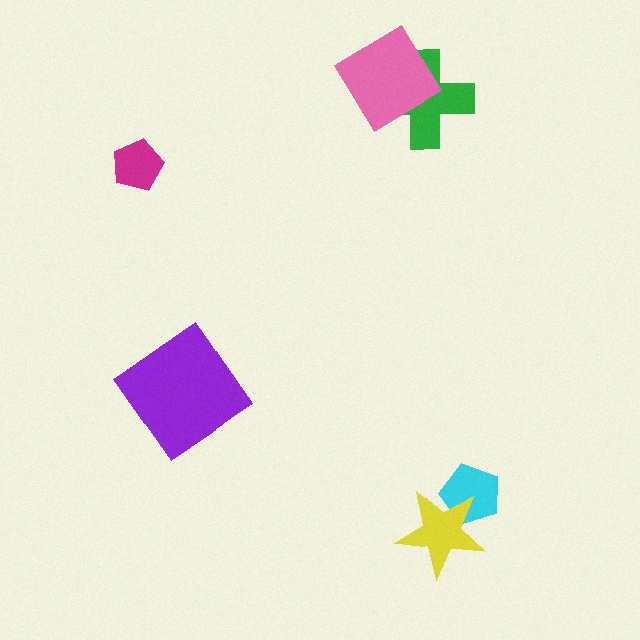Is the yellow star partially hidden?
No, no other shape covers it.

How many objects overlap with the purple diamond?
0 objects overlap with the purple diamond.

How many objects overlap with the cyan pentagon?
1 object overlaps with the cyan pentagon.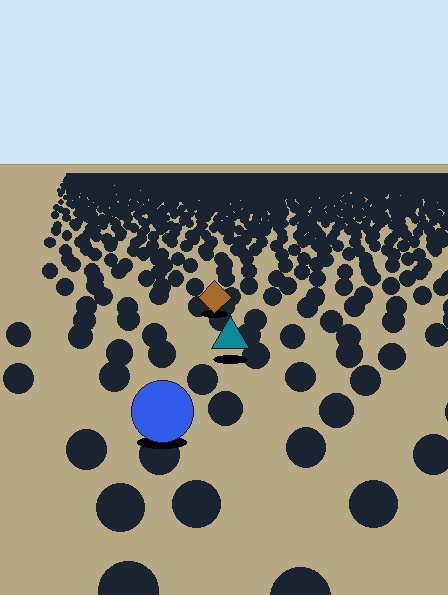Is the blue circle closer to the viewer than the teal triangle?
Yes. The blue circle is closer — you can tell from the texture gradient: the ground texture is coarser near it.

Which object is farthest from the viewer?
The brown diamond is farthest from the viewer. It appears smaller and the ground texture around it is denser.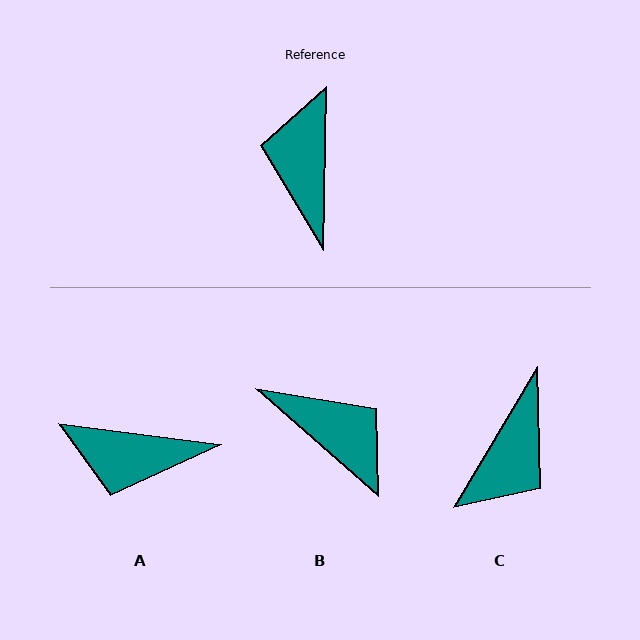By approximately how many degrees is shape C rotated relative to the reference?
Approximately 150 degrees counter-clockwise.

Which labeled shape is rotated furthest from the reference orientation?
C, about 150 degrees away.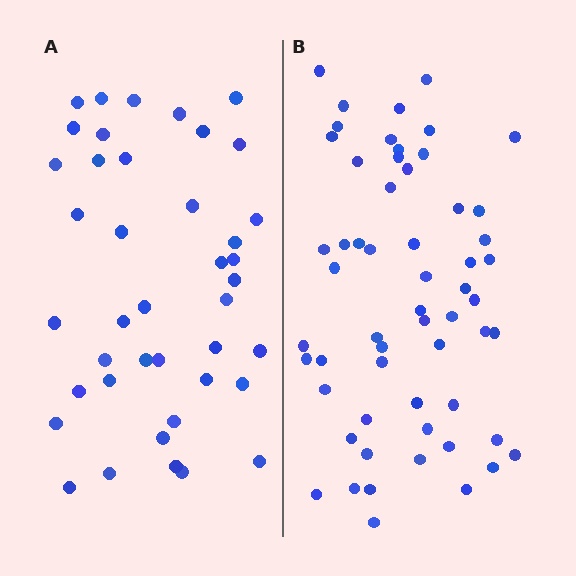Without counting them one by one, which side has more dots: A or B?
Region B (the right region) has more dots.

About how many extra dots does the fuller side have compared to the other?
Region B has approximately 15 more dots than region A.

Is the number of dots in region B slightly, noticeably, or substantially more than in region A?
Region B has noticeably more, but not dramatically so. The ratio is roughly 1.4 to 1.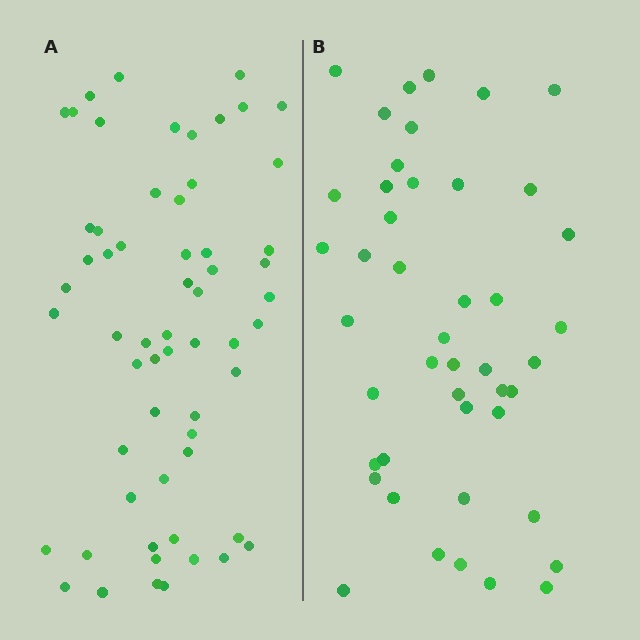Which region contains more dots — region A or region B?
Region A (the left region) has more dots.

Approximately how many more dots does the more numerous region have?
Region A has approximately 15 more dots than region B.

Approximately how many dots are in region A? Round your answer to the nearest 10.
About 60 dots.